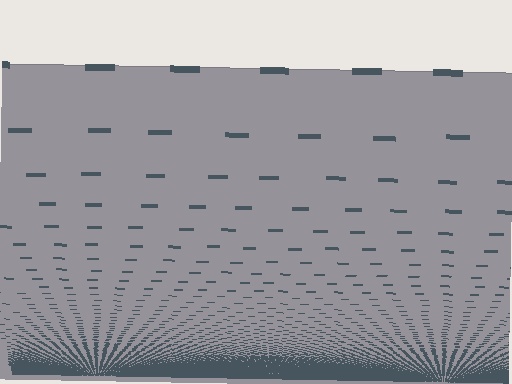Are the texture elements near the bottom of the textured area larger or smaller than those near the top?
Smaller. The gradient is inverted — elements near the bottom are smaller and denser.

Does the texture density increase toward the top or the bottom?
Density increases toward the bottom.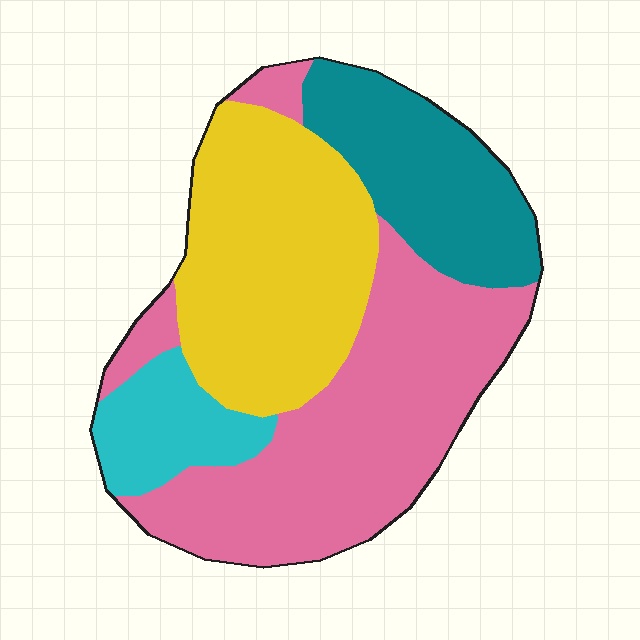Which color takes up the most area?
Pink, at roughly 40%.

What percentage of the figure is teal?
Teal takes up about one fifth (1/5) of the figure.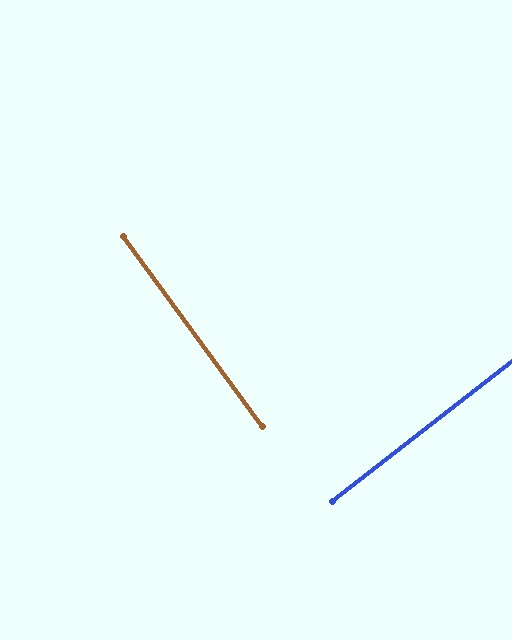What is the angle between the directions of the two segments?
Approximately 88 degrees.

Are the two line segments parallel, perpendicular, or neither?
Perpendicular — they meet at approximately 88°.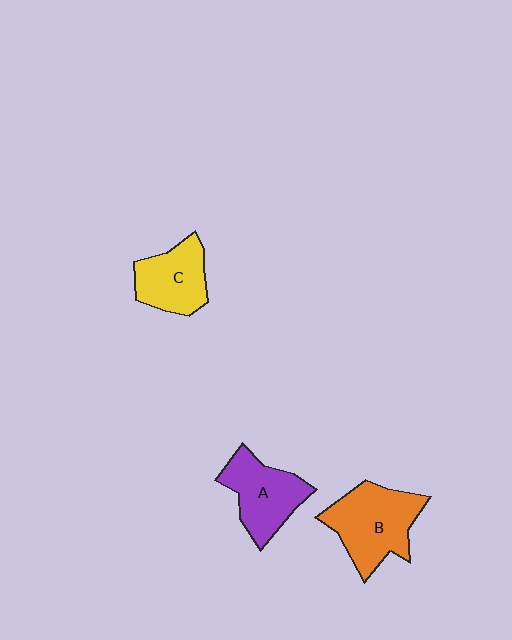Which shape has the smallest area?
Shape C (yellow).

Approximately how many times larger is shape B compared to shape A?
Approximately 1.2 times.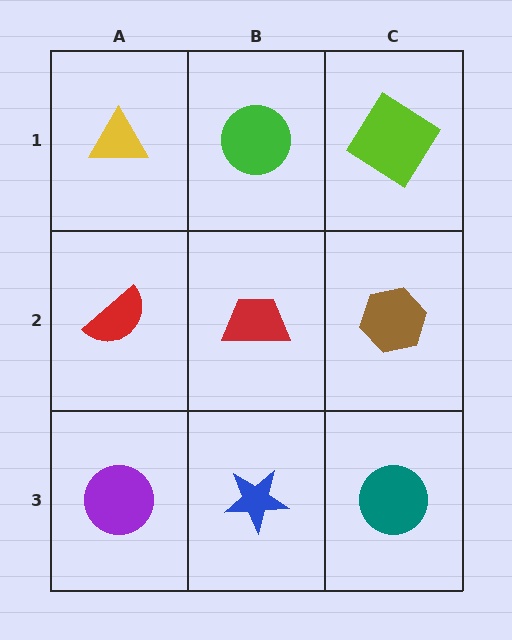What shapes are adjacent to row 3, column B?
A red trapezoid (row 2, column B), a purple circle (row 3, column A), a teal circle (row 3, column C).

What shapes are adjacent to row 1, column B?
A red trapezoid (row 2, column B), a yellow triangle (row 1, column A), a lime diamond (row 1, column C).